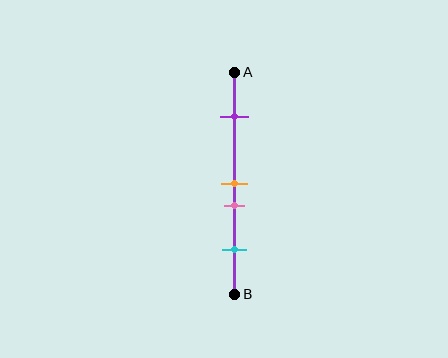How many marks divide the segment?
There are 4 marks dividing the segment.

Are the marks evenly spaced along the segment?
No, the marks are not evenly spaced.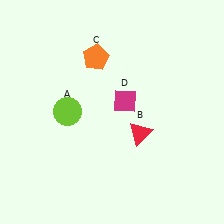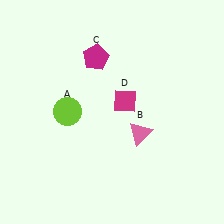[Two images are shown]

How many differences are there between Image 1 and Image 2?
There are 2 differences between the two images.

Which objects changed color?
B changed from red to pink. C changed from orange to magenta.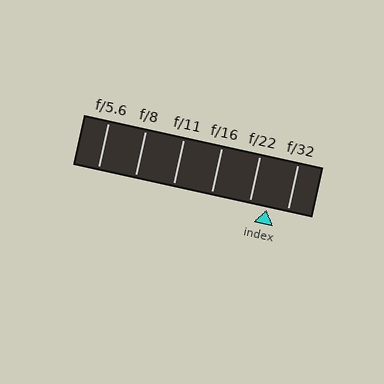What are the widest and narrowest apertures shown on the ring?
The widest aperture shown is f/5.6 and the narrowest is f/32.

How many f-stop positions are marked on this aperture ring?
There are 6 f-stop positions marked.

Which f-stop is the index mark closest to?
The index mark is closest to f/22.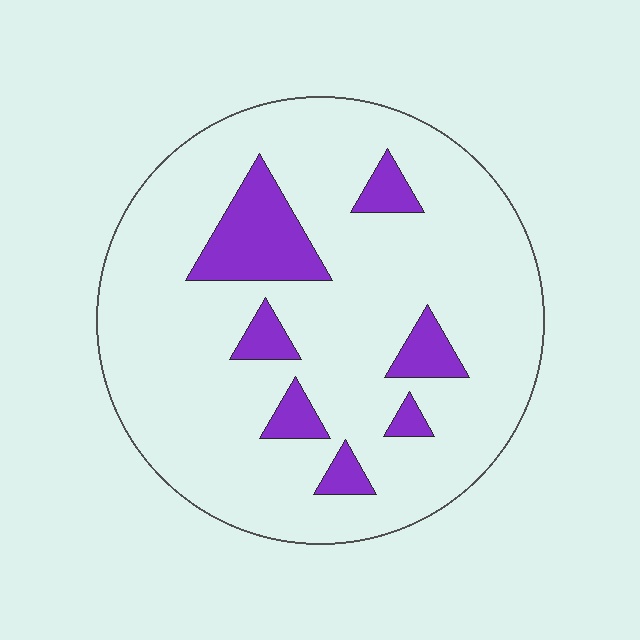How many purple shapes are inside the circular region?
7.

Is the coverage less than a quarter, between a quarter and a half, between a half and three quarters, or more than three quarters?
Less than a quarter.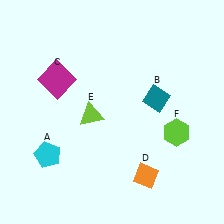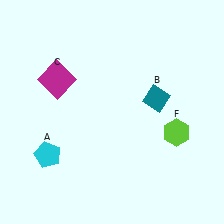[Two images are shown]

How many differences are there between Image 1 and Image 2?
There are 2 differences between the two images.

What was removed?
The orange diamond (D), the lime triangle (E) were removed in Image 2.